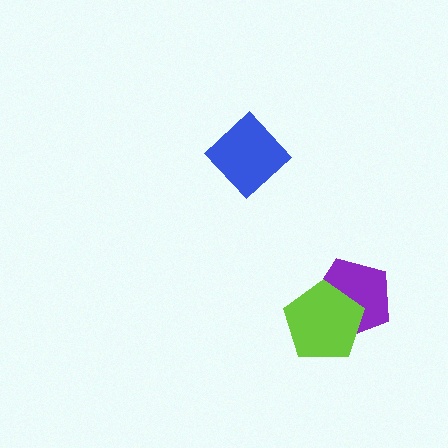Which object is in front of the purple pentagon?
The lime pentagon is in front of the purple pentagon.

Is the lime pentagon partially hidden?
No, no other shape covers it.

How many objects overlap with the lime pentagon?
1 object overlaps with the lime pentagon.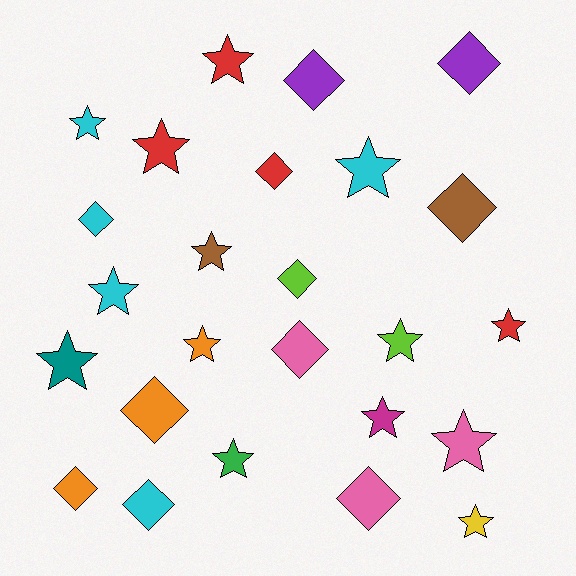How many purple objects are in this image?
There are 2 purple objects.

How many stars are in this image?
There are 14 stars.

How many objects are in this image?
There are 25 objects.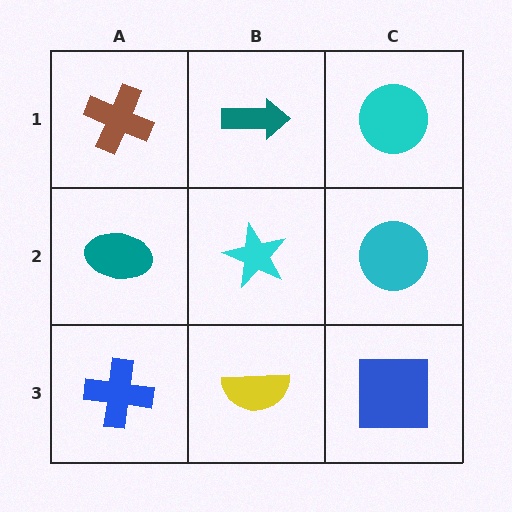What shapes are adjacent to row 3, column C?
A cyan circle (row 2, column C), a yellow semicircle (row 3, column B).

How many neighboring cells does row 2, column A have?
3.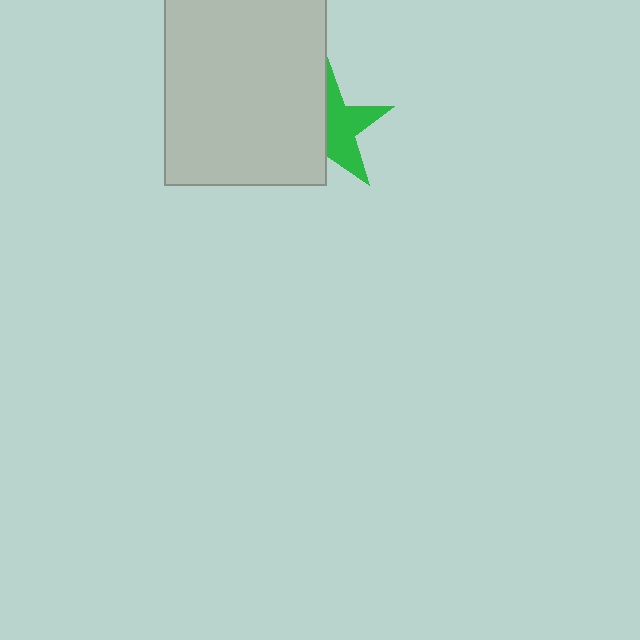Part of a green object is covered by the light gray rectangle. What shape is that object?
It is a star.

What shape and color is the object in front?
The object in front is a light gray rectangle.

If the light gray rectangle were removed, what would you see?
You would see the complete green star.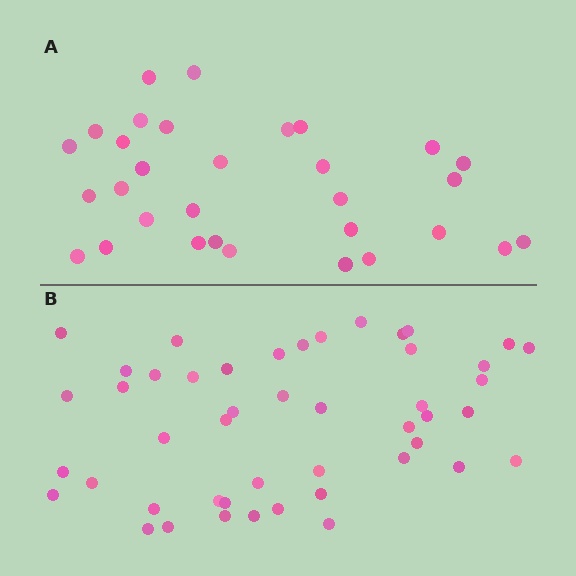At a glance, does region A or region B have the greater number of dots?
Region B (the bottom region) has more dots.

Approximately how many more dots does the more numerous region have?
Region B has approximately 15 more dots than region A.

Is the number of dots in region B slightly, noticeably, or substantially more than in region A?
Region B has substantially more. The ratio is roughly 1.5 to 1.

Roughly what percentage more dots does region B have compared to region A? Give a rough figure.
About 50% more.